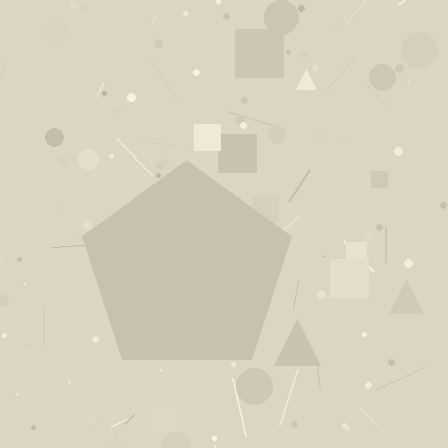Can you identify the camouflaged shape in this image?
The camouflaged shape is a pentagon.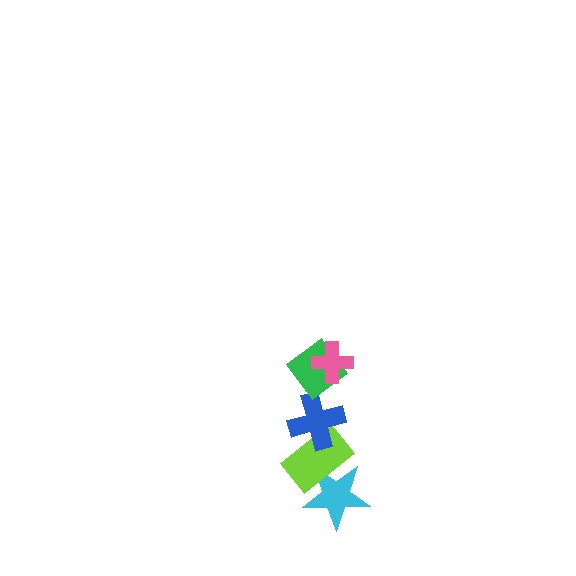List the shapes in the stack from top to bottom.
From top to bottom: the pink cross, the green diamond, the blue cross, the lime rectangle, the cyan star.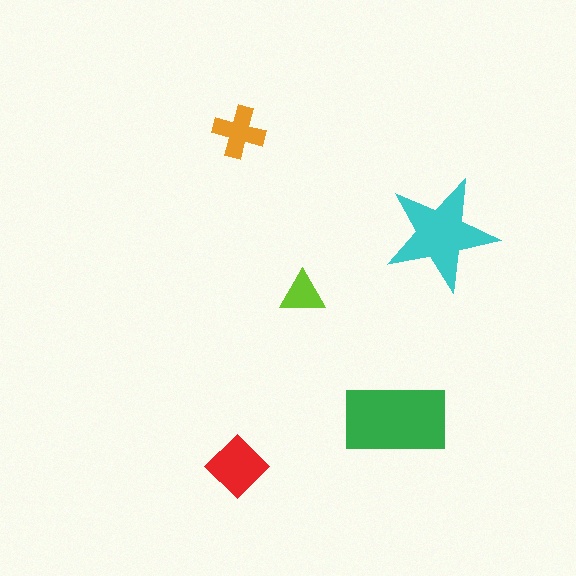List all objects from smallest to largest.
The lime triangle, the orange cross, the red diamond, the cyan star, the green rectangle.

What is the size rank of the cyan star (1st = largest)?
2nd.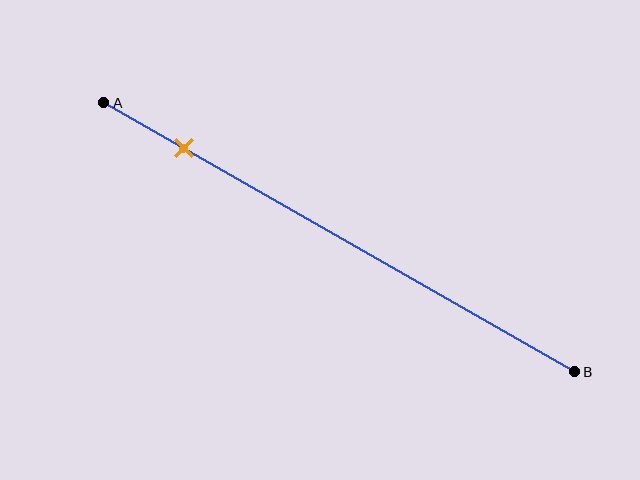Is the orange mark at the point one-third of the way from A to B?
No, the mark is at about 15% from A, not at the 33% one-third point.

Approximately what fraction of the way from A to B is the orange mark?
The orange mark is approximately 15% of the way from A to B.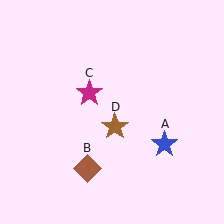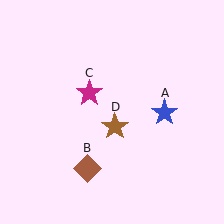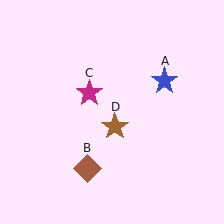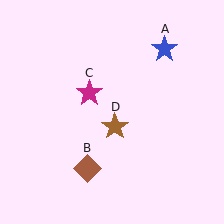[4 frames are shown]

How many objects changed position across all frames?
1 object changed position: blue star (object A).